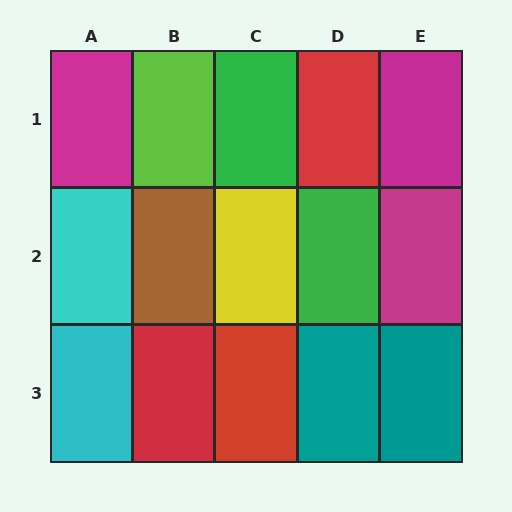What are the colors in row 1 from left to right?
Magenta, lime, green, red, magenta.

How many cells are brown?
1 cell is brown.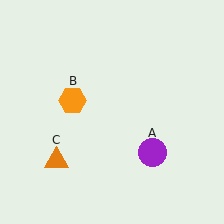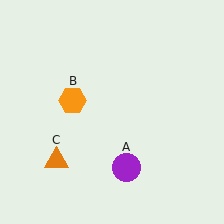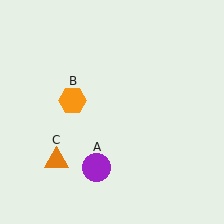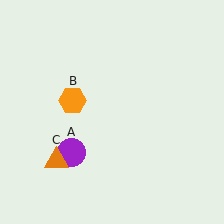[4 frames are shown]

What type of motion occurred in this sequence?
The purple circle (object A) rotated clockwise around the center of the scene.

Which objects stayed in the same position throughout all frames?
Orange hexagon (object B) and orange triangle (object C) remained stationary.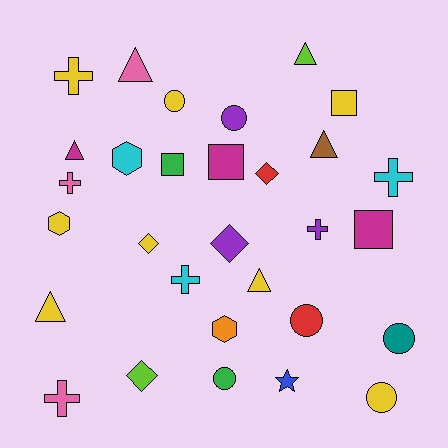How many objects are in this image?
There are 30 objects.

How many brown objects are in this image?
There is 1 brown object.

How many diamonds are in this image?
There are 4 diamonds.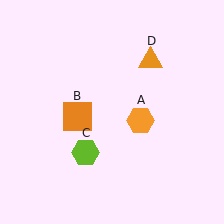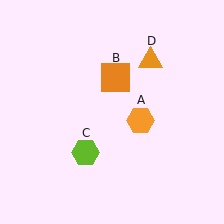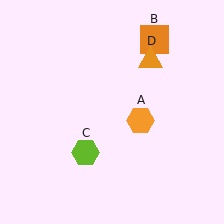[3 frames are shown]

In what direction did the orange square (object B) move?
The orange square (object B) moved up and to the right.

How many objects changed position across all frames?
1 object changed position: orange square (object B).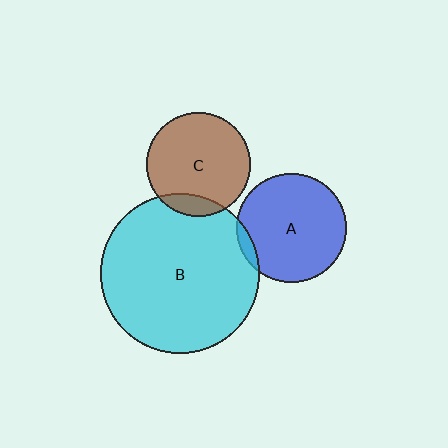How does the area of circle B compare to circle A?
Approximately 2.1 times.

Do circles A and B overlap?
Yes.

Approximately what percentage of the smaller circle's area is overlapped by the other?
Approximately 5%.